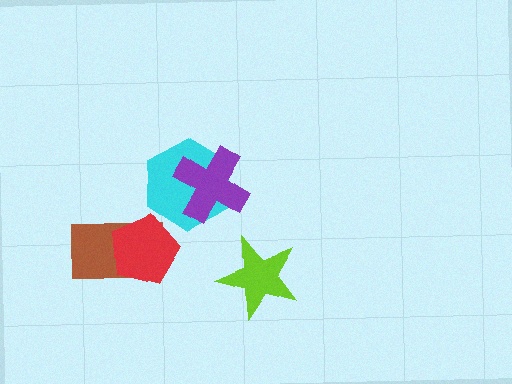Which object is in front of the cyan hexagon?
The purple cross is in front of the cyan hexagon.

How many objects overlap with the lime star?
0 objects overlap with the lime star.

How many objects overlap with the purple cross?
1 object overlaps with the purple cross.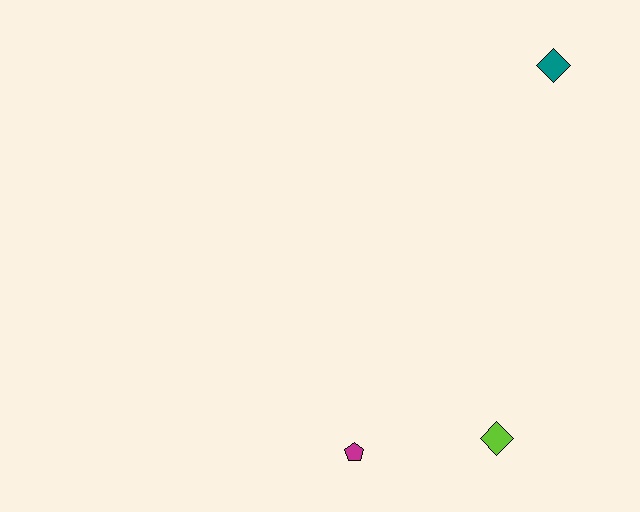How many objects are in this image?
There are 3 objects.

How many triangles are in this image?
There are no triangles.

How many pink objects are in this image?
There are no pink objects.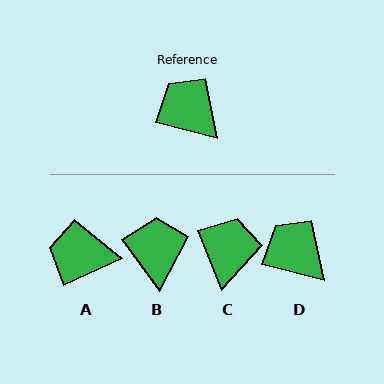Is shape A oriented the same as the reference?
No, it is off by about 40 degrees.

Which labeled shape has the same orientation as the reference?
D.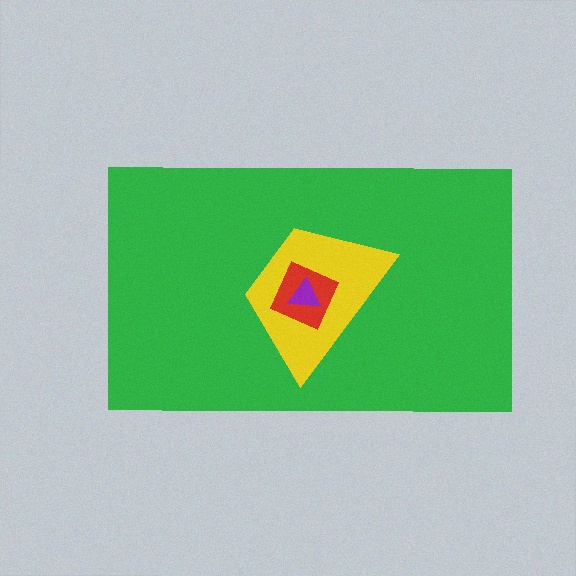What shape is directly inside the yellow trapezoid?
The red square.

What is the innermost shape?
The purple triangle.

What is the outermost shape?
The green rectangle.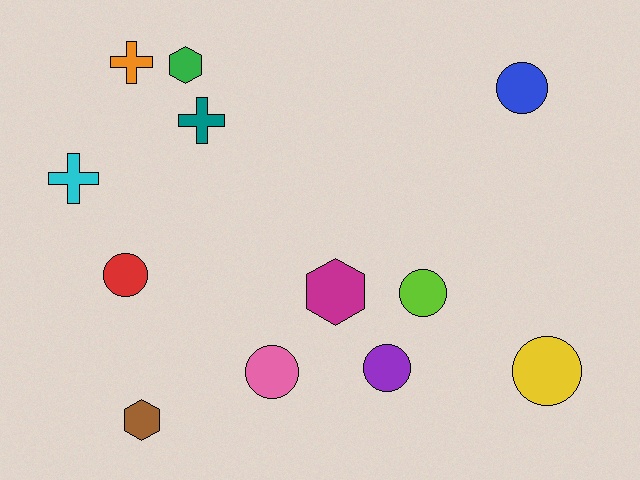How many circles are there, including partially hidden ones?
There are 6 circles.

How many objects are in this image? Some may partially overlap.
There are 12 objects.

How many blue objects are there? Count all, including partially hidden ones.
There is 1 blue object.